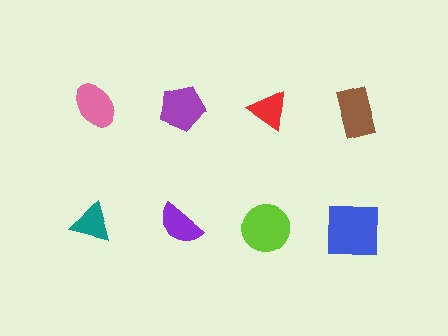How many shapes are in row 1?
4 shapes.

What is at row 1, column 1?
A pink ellipse.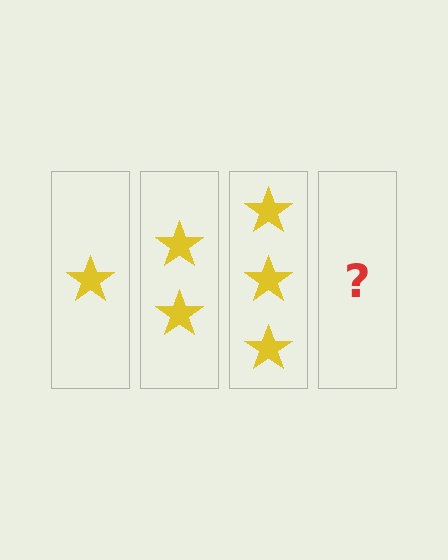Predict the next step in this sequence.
The next step is 4 stars.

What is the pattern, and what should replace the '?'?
The pattern is that each step adds one more star. The '?' should be 4 stars.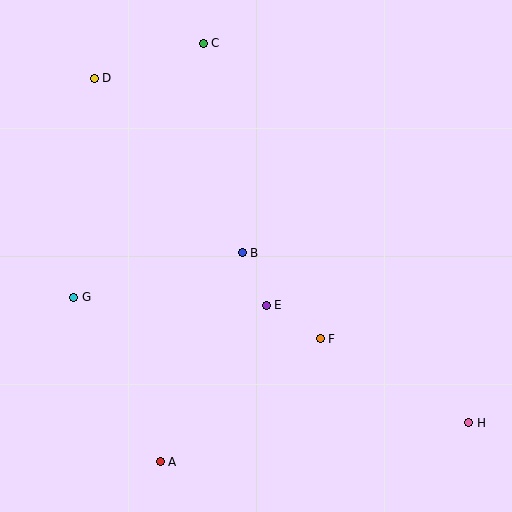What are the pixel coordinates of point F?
Point F is at (320, 339).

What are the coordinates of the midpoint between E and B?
The midpoint between E and B is at (254, 279).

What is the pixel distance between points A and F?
The distance between A and F is 202 pixels.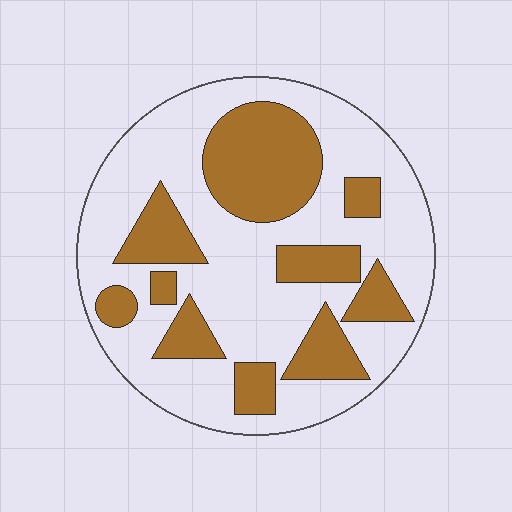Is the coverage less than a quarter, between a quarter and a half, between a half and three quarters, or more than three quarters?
Between a quarter and a half.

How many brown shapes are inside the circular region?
10.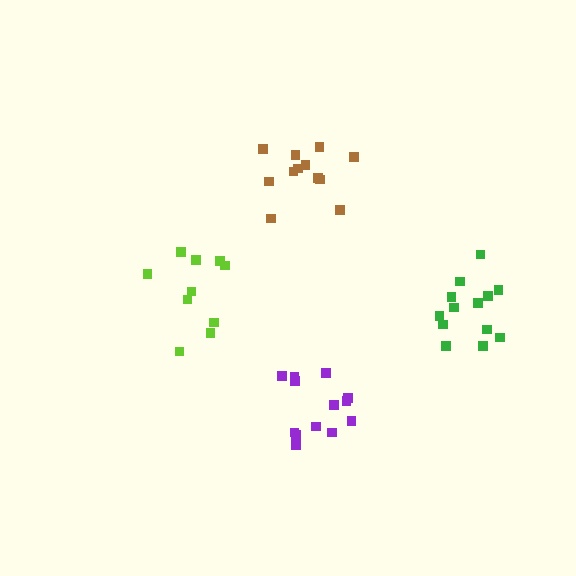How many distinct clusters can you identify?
There are 4 distinct clusters.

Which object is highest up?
The brown cluster is topmost.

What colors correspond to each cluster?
The clusters are colored: lime, purple, brown, green.